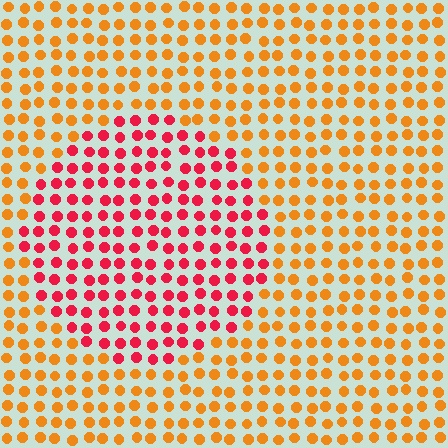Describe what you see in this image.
The image is filled with small orange elements in a uniform arrangement. A circle-shaped region is visible where the elements are tinted to a slightly different hue, forming a subtle color boundary.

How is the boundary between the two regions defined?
The boundary is defined purely by a slight shift in hue (about 45 degrees). Spacing, size, and orientation are identical on both sides.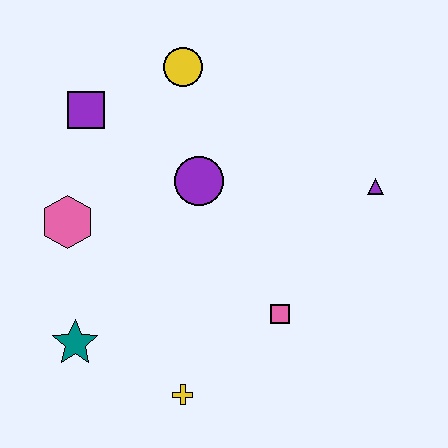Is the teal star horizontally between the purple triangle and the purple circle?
No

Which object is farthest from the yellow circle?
The yellow cross is farthest from the yellow circle.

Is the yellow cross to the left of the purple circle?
Yes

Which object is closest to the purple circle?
The yellow circle is closest to the purple circle.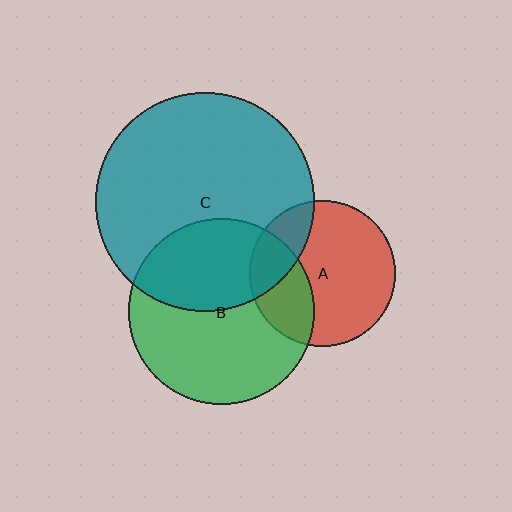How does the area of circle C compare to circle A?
Approximately 2.2 times.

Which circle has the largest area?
Circle C (teal).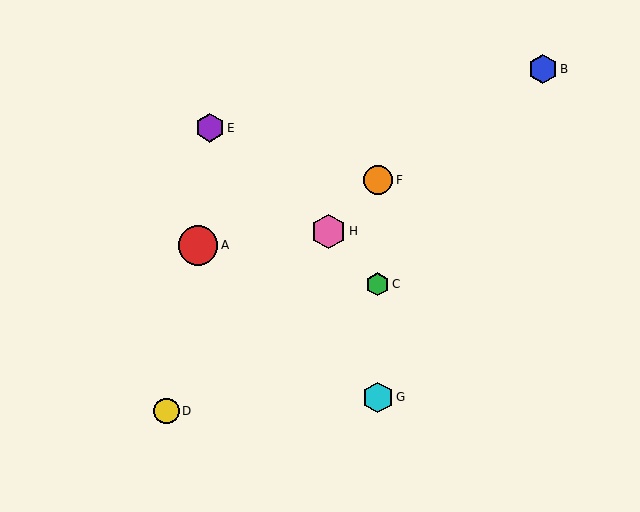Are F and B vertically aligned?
No, F is at x≈378 and B is at x≈543.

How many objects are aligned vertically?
3 objects (C, F, G) are aligned vertically.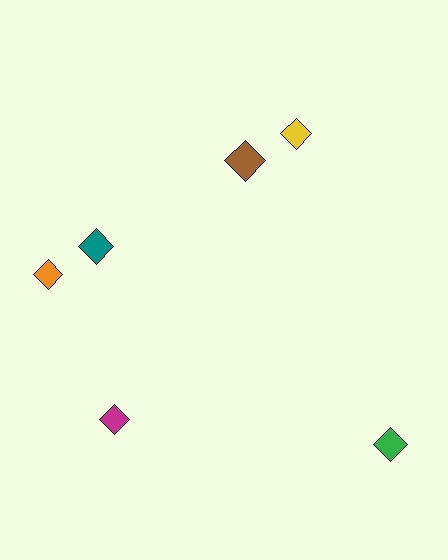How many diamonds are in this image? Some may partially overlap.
There are 6 diamonds.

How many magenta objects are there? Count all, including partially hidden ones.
There is 1 magenta object.